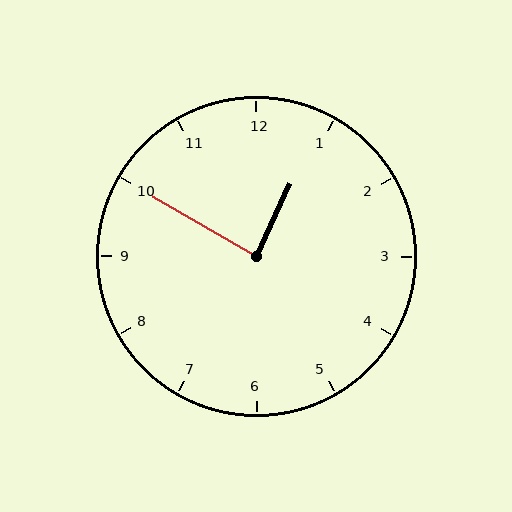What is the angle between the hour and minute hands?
Approximately 85 degrees.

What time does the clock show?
12:50.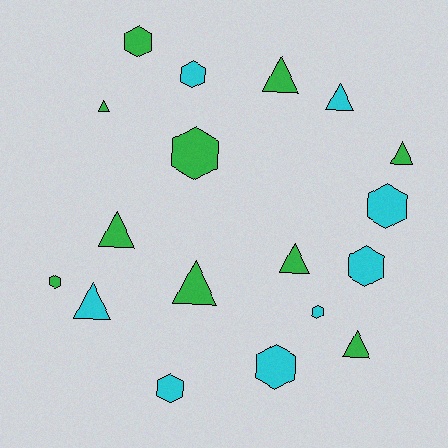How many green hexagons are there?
There are 3 green hexagons.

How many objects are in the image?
There are 18 objects.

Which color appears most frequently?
Green, with 10 objects.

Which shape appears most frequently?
Triangle, with 9 objects.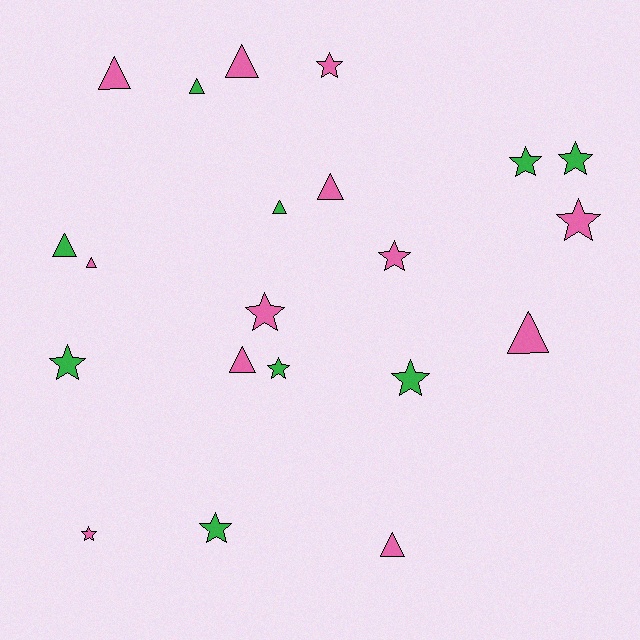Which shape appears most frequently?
Star, with 11 objects.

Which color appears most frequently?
Pink, with 12 objects.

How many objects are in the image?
There are 21 objects.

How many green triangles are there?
There are 3 green triangles.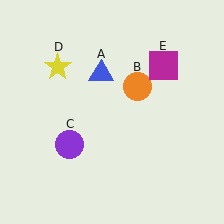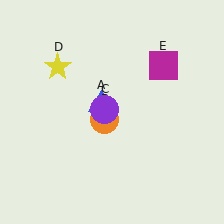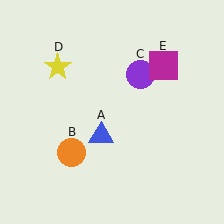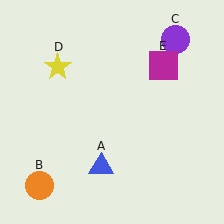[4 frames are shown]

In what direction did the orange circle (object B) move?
The orange circle (object B) moved down and to the left.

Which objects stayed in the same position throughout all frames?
Yellow star (object D) and magenta square (object E) remained stationary.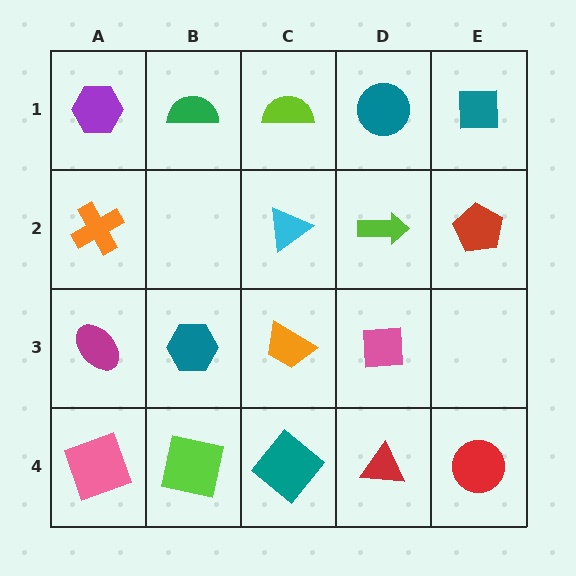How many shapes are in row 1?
5 shapes.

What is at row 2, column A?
An orange cross.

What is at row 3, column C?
An orange trapezoid.